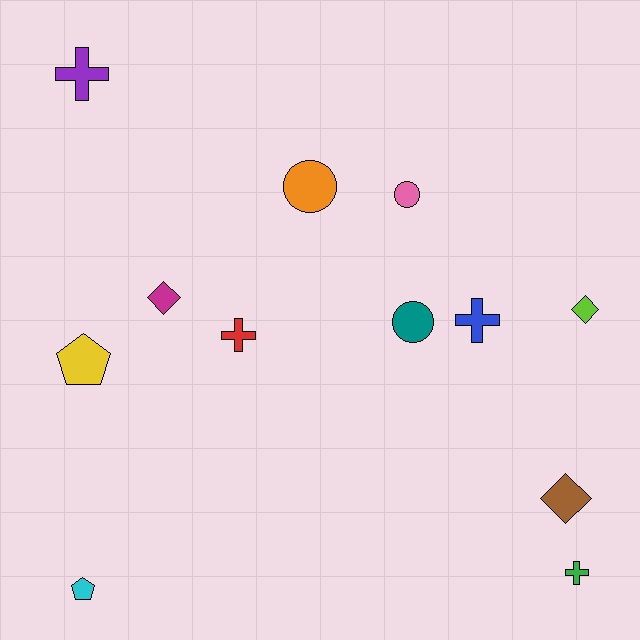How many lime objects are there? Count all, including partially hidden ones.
There is 1 lime object.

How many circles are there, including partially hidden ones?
There are 3 circles.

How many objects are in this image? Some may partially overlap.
There are 12 objects.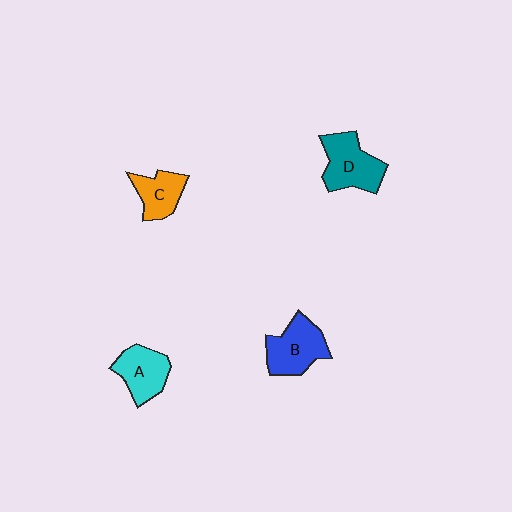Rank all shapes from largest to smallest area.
From largest to smallest: D (teal), B (blue), A (cyan), C (orange).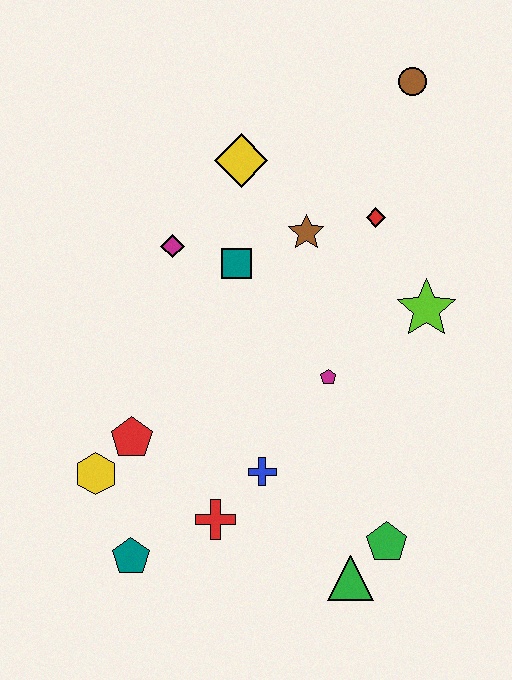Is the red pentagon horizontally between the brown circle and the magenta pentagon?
No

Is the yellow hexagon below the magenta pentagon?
Yes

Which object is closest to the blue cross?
The red cross is closest to the blue cross.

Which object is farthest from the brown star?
The teal pentagon is farthest from the brown star.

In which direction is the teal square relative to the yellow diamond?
The teal square is below the yellow diamond.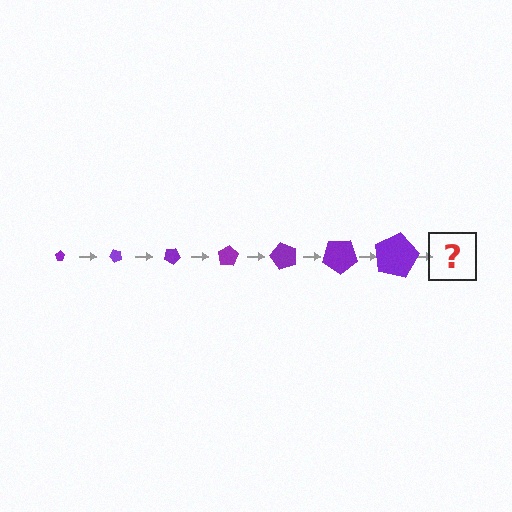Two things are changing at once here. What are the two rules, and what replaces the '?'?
The two rules are that the pentagon grows larger each step and it rotates 50 degrees each step. The '?' should be a pentagon, larger than the previous one and rotated 350 degrees from the start.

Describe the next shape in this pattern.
It should be a pentagon, larger than the previous one and rotated 350 degrees from the start.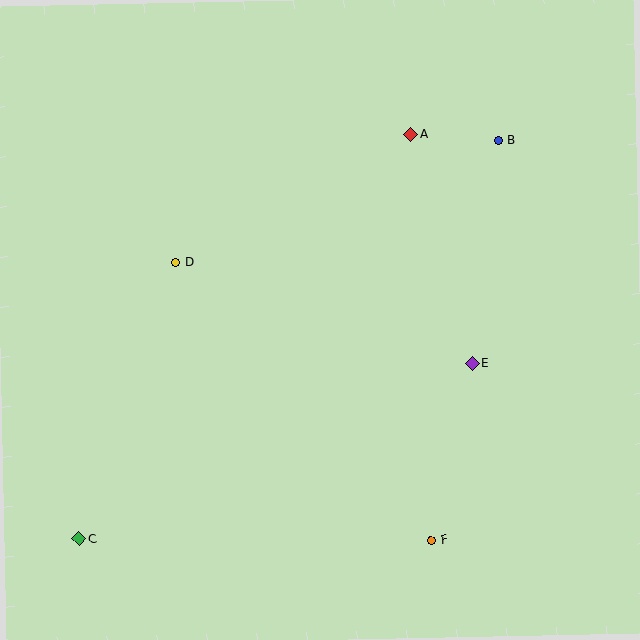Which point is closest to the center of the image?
Point D at (175, 262) is closest to the center.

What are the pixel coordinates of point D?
Point D is at (175, 262).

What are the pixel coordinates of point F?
Point F is at (431, 540).